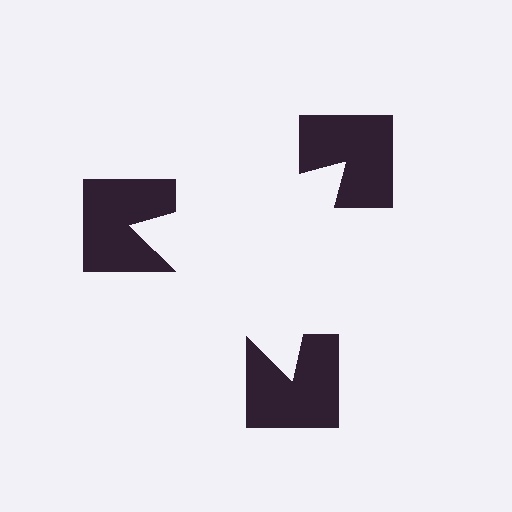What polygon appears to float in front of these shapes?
An illusory triangle — its edges are inferred from the aligned wedge cuts in the notched squares, not physically drawn.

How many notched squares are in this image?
There are 3 — one at each vertex of the illusory triangle.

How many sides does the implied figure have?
3 sides.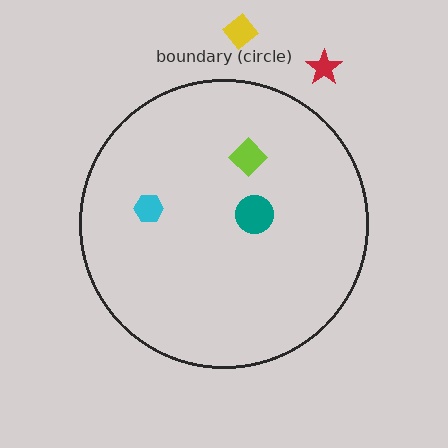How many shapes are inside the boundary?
3 inside, 2 outside.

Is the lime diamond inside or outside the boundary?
Inside.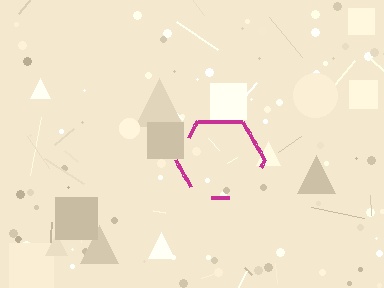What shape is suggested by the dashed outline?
The dashed outline suggests a hexagon.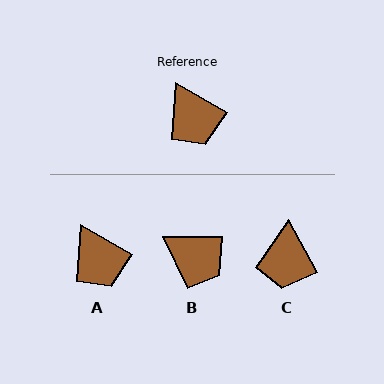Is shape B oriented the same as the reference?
No, it is off by about 30 degrees.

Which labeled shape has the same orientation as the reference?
A.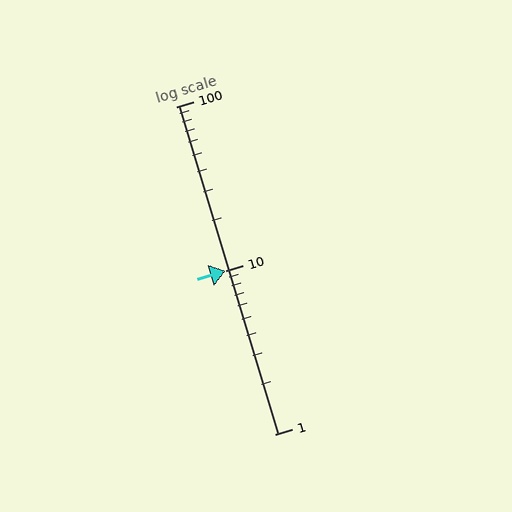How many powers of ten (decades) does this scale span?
The scale spans 2 decades, from 1 to 100.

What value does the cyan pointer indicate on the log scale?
The pointer indicates approximately 9.9.